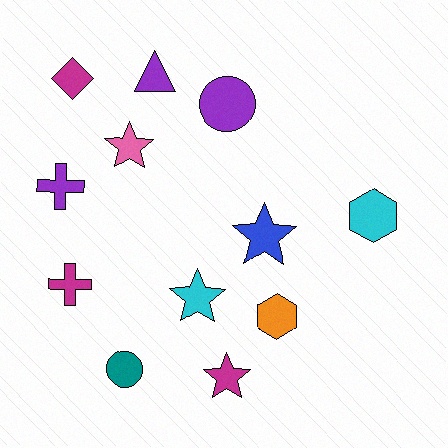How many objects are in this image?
There are 12 objects.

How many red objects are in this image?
There are no red objects.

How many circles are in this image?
There are 2 circles.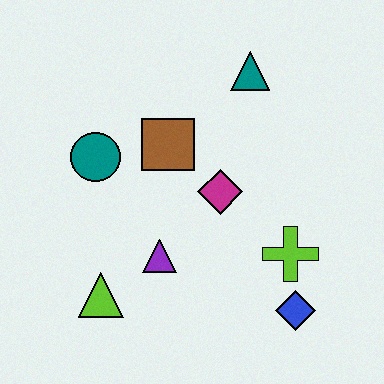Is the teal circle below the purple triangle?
No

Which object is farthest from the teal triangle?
The lime triangle is farthest from the teal triangle.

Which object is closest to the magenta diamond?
The brown square is closest to the magenta diamond.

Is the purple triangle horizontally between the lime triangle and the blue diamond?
Yes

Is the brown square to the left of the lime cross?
Yes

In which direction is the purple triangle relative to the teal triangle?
The purple triangle is below the teal triangle.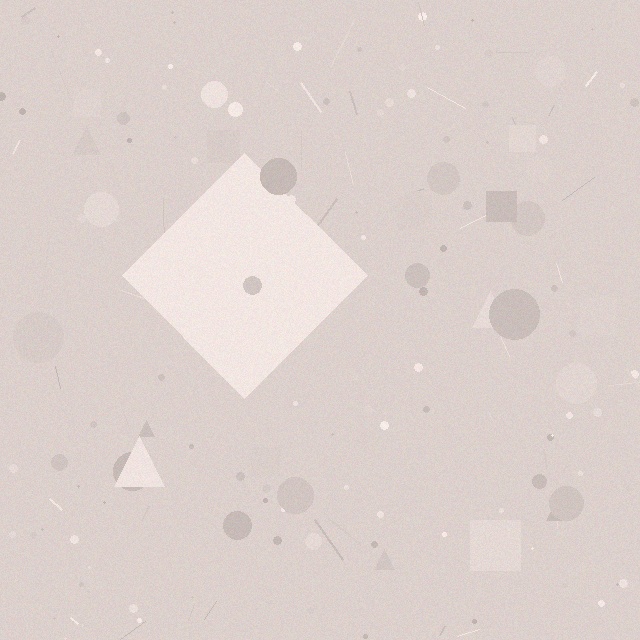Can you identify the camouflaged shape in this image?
The camouflaged shape is a diamond.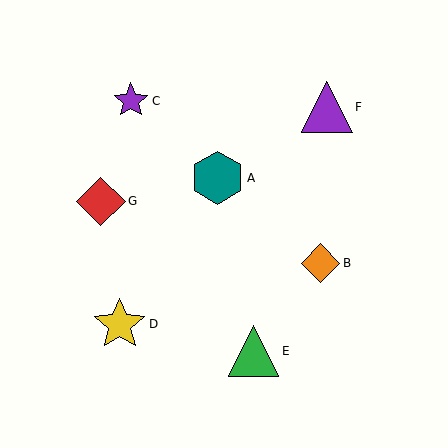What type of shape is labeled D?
Shape D is a yellow star.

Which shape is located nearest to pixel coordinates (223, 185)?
The teal hexagon (labeled A) at (217, 178) is nearest to that location.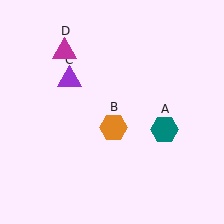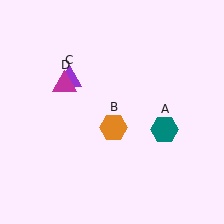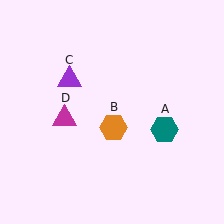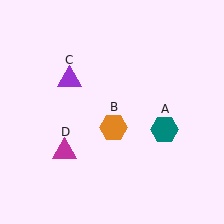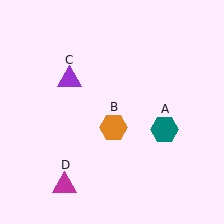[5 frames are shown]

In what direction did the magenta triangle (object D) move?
The magenta triangle (object D) moved down.